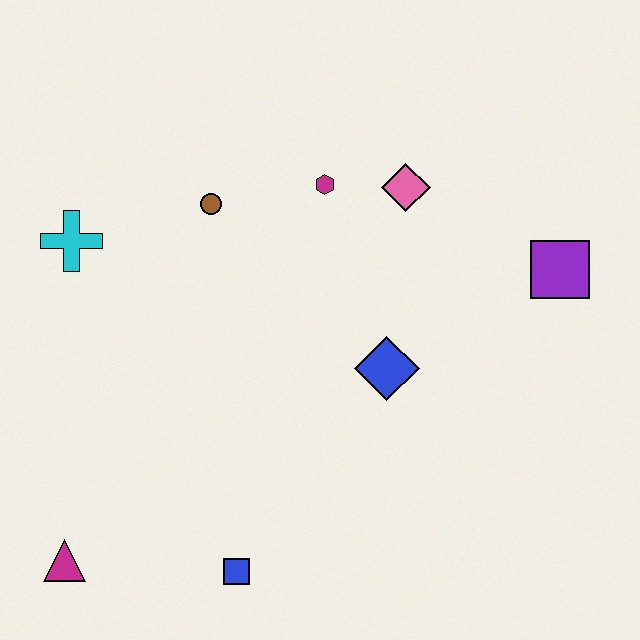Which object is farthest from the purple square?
The magenta triangle is farthest from the purple square.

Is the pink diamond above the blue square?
Yes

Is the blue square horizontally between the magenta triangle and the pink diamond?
Yes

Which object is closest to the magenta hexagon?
The pink diamond is closest to the magenta hexagon.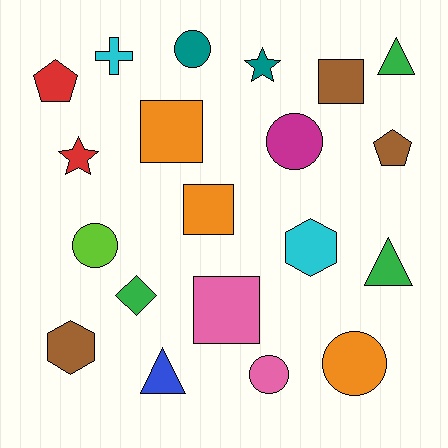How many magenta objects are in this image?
There is 1 magenta object.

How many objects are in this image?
There are 20 objects.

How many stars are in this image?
There are 2 stars.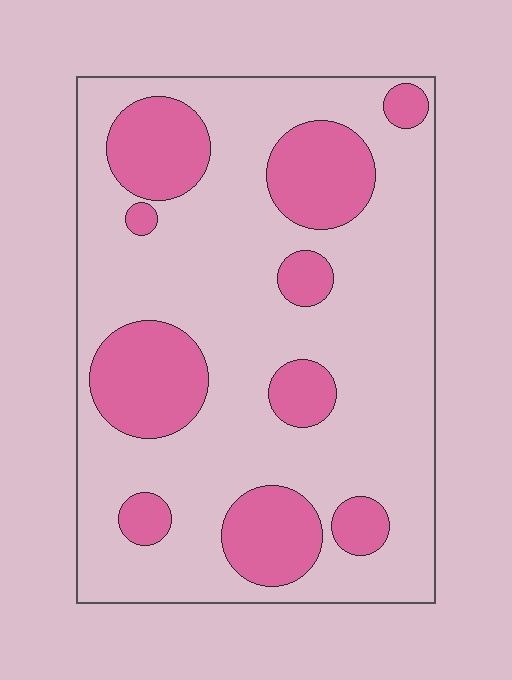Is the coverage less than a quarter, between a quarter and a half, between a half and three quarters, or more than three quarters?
Between a quarter and a half.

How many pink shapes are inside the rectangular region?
10.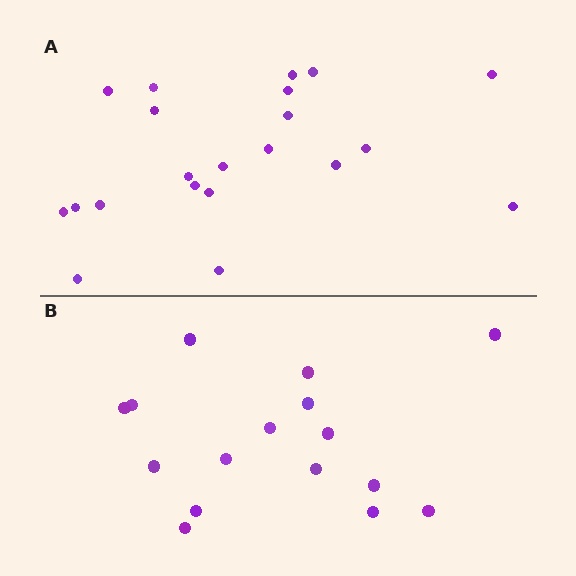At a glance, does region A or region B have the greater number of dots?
Region A (the top region) has more dots.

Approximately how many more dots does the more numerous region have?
Region A has about 5 more dots than region B.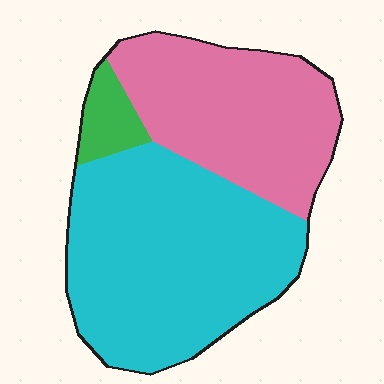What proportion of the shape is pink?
Pink covers roughly 40% of the shape.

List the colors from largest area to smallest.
From largest to smallest: cyan, pink, green.